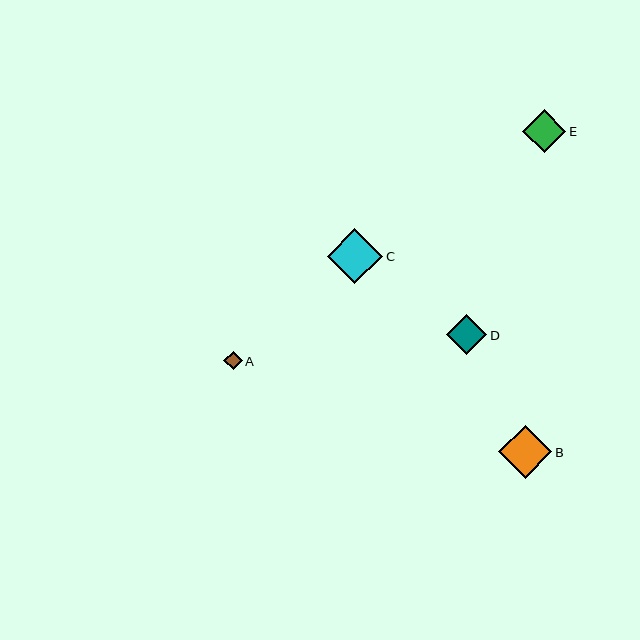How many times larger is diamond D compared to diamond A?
Diamond D is approximately 2.2 times the size of diamond A.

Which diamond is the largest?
Diamond C is the largest with a size of approximately 56 pixels.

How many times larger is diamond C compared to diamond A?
Diamond C is approximately 3.0 times the size of diamond A.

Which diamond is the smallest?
Diamond A is the smallest with a size of approximately 18 pixels.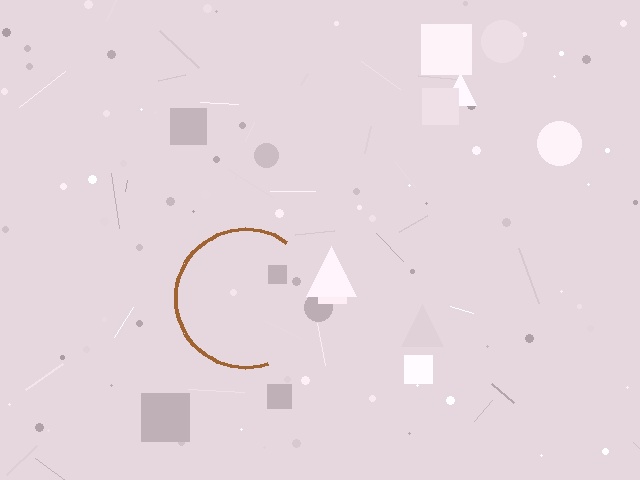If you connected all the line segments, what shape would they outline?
They would outline a circle.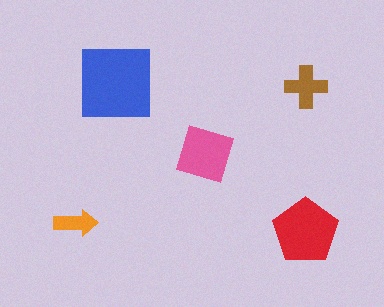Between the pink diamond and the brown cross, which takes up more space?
The pink diamond.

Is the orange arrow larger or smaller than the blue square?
Smaller.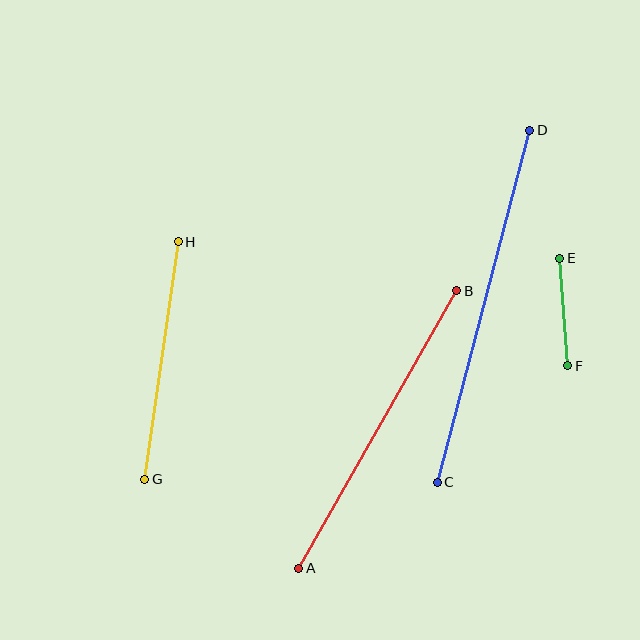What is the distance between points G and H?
The distance is approximately 240 pixels.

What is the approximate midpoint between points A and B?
The midpoint is at approximately (378, 430) pixels.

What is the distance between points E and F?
The distance is approximately 108 pixels.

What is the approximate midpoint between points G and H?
The midpoint is at approximately (162, 360) pixels.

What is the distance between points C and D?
The distance is approximately 364 pixels.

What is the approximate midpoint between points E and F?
The midpoint is at approximately (564, 312) pixels.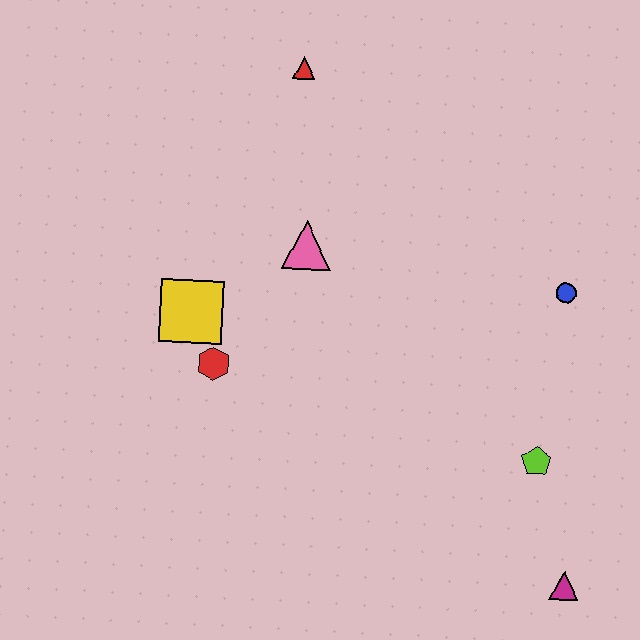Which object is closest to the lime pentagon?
The magenta triangle is closest to the lime pentagon.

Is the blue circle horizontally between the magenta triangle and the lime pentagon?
Yes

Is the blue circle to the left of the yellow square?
No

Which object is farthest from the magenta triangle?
The red triangle is farthest from the magenta triangle.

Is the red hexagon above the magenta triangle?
Yes